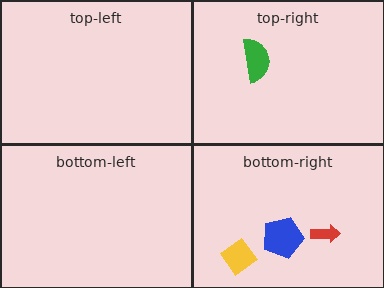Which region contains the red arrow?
The bottom-right region.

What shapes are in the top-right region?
The green semicircle.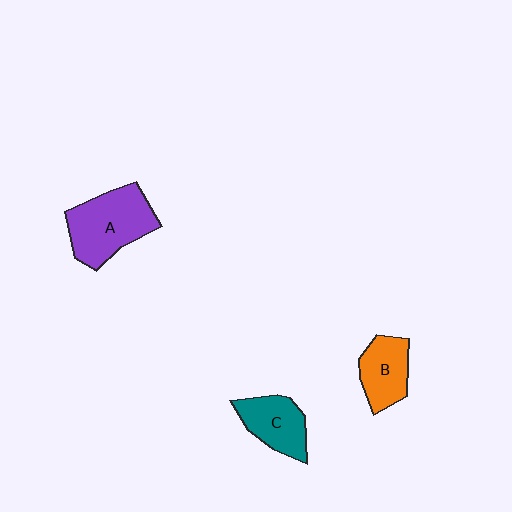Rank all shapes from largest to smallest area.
From largest to smallest: A (purple), C (teal), B (orange).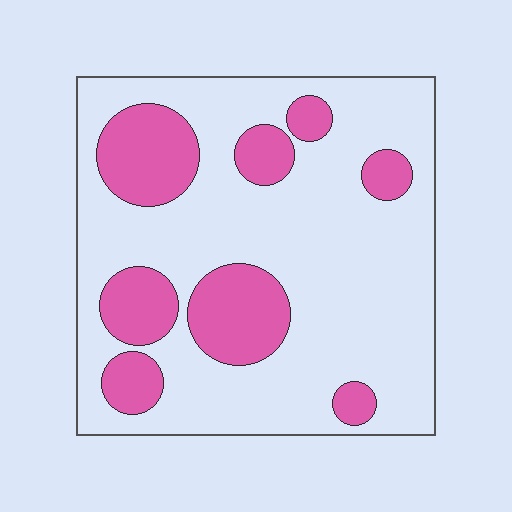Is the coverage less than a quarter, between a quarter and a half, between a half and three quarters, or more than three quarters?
Between a quarter and a half.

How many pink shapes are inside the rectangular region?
8.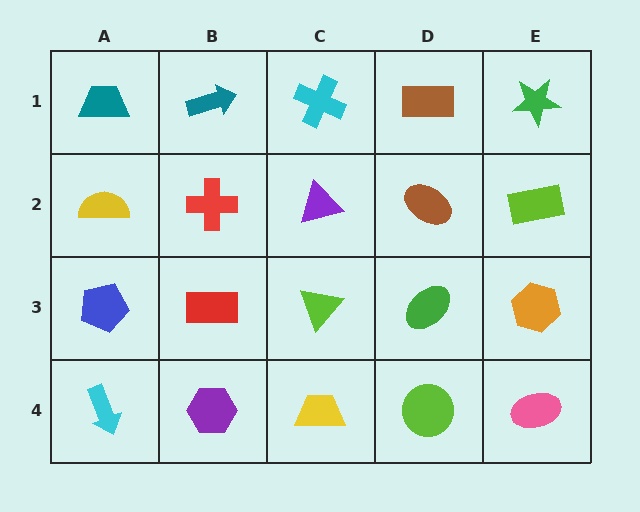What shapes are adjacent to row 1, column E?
A lime rectangle (row 2, column E), a brown rectangle (row 1, column D).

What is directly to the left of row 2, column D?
A purple triangle.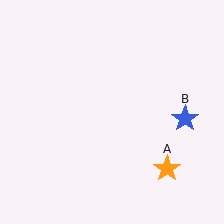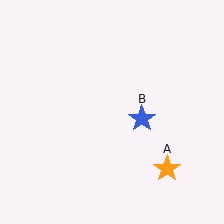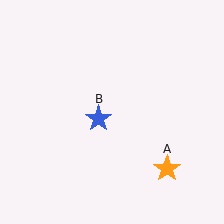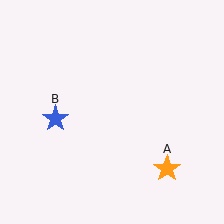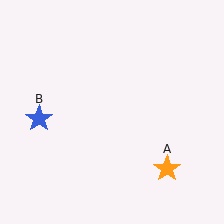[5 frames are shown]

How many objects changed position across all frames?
1 object changed position: blue star (object B).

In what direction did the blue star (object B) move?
The blue star (object B) moved left.